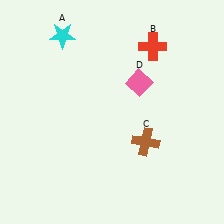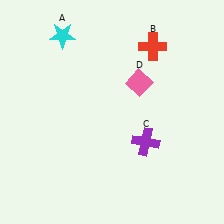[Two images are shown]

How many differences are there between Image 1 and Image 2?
There is 1 difference between the two images.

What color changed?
The cross (C) changed from brown in Image 1 to purple in Image 2.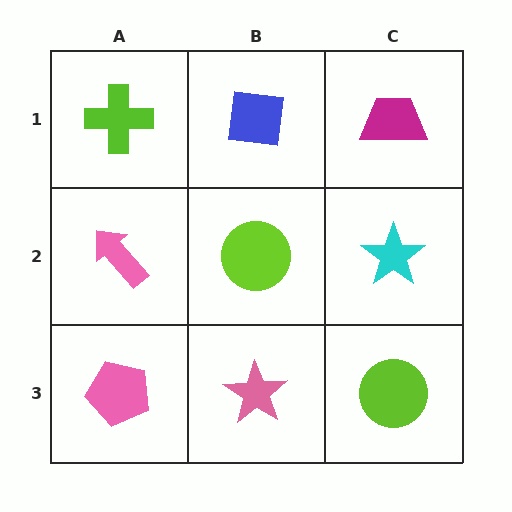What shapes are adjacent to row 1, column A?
A pink arrow (row 2, column A), a blue square (row 1, column B).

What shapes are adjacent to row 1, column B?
A lime circle (row 2, column B), a lime cross (row 1, column A), a magenta trapezoid (row 1, column C).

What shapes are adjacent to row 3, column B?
A lime circle (row 2, column B), a pink pentagon (row 3, column A), a lime circle (row 3, column C).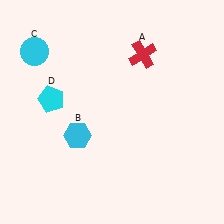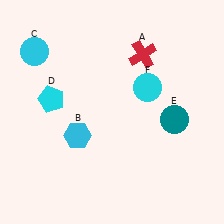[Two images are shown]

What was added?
A teal circle (E), a cyan circle (F) were added in Image 2.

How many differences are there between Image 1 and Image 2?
There are 2 differences between the two images.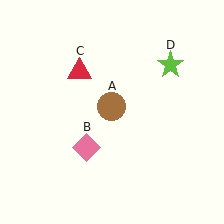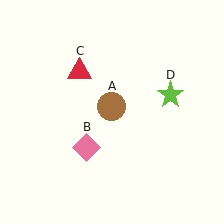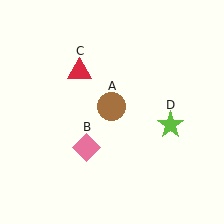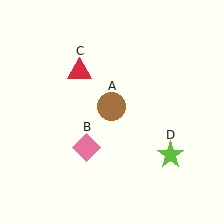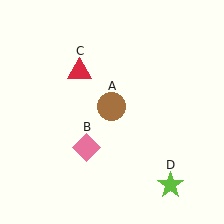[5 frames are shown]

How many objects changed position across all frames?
1 object changed position: lime star (object D).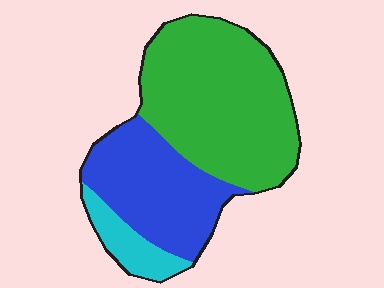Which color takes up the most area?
Green, at roughly 55%.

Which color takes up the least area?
Cyan, at roughly 10%.